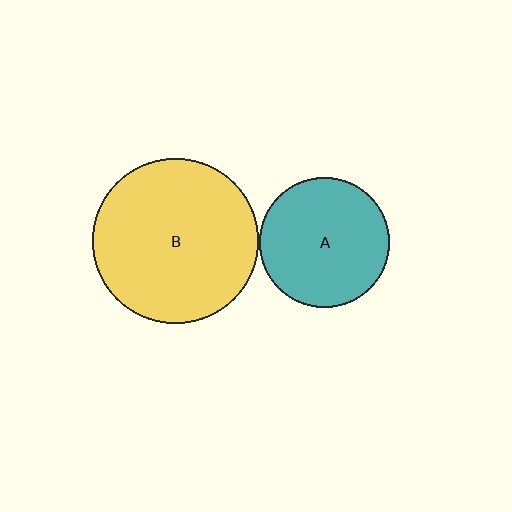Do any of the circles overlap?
No, none of the circles overlap.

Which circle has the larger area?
Circle B (yellow).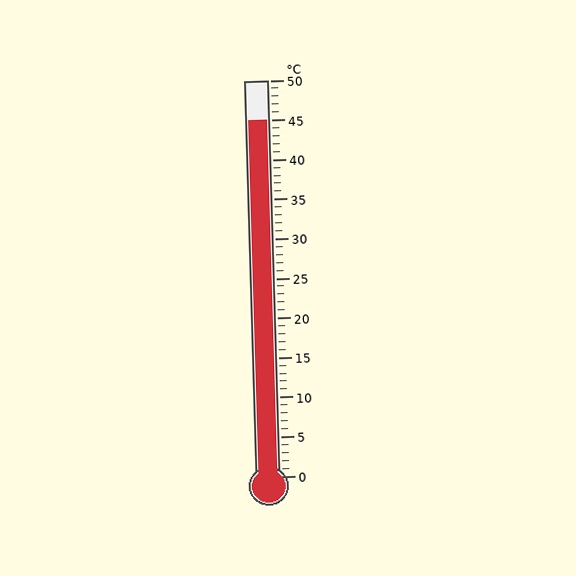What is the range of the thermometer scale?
The thermometer scale ranges from 0°C to 50°C.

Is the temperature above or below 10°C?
The temperature is above 10°C.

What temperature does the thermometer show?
The thermometer shows approximately 45°C.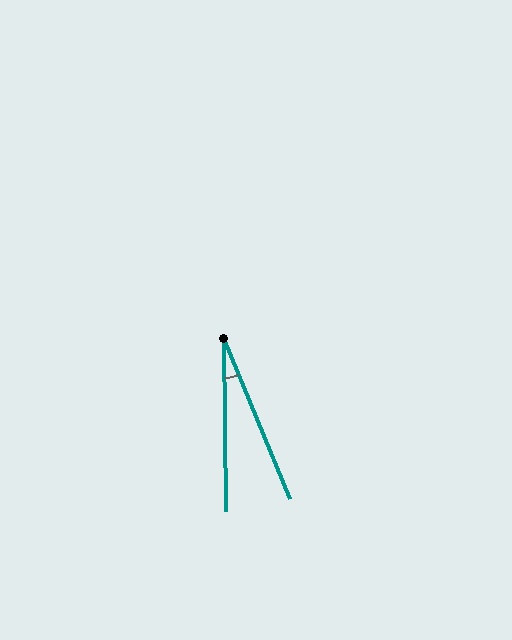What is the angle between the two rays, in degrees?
Approximately 22 degrees.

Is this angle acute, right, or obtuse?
It is acute.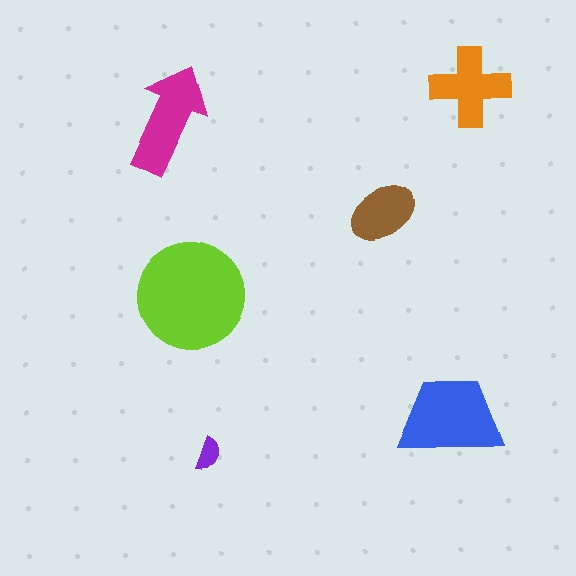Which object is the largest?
The lime circle.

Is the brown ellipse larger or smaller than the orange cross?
Smaller.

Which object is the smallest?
The purple semicircle.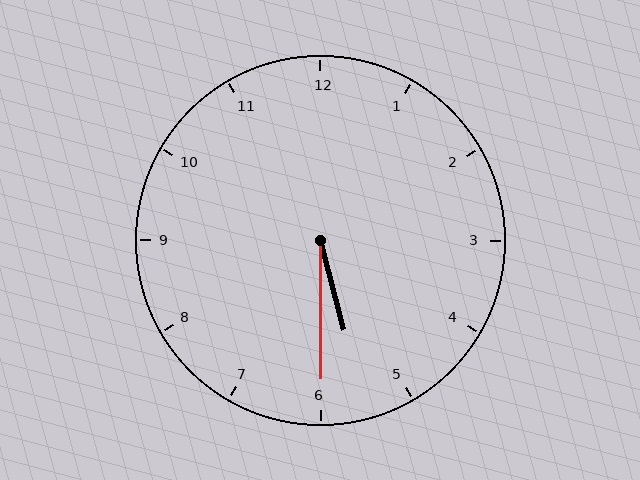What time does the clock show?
5:30.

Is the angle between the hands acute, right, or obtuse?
It is acute.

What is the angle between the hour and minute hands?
Approximately 15 degrees.